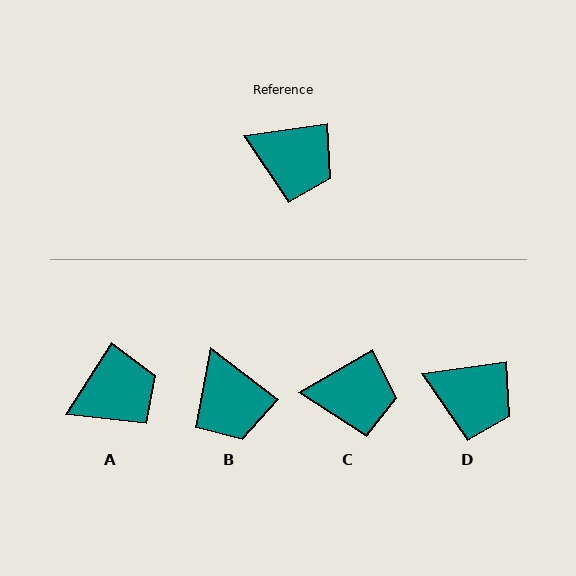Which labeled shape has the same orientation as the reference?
D.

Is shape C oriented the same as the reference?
No, it is off by about 22 degrees.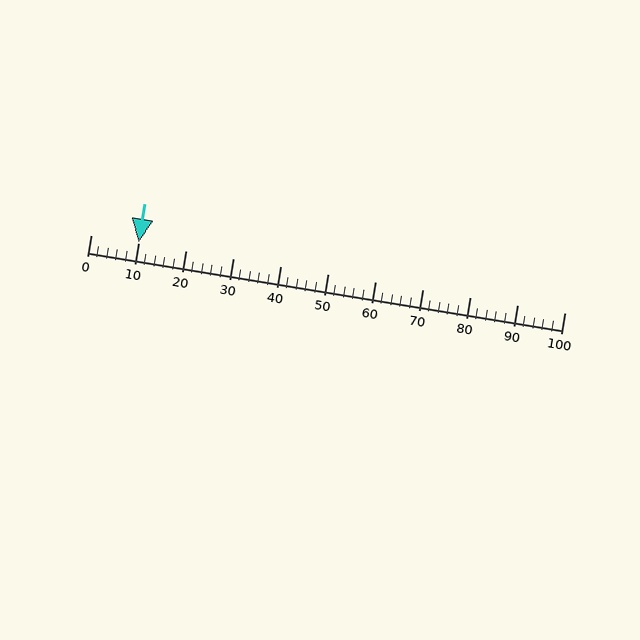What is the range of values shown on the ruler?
The ruler shows values from 0 to 100.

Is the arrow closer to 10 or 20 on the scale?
The arrow is closer to 10.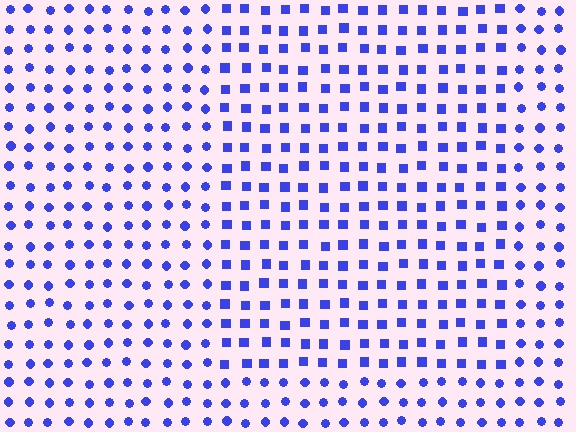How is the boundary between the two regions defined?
The boundary is defined by a change in element shape: squares inside vs. circles outside. All elements share the same color and spacing.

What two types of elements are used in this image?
The image uses squares inside the rectangle region and circles outside it.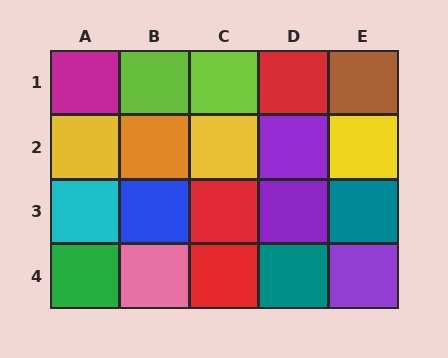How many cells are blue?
1 cell is blue.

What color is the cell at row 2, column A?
Yellow.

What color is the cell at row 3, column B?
Blue.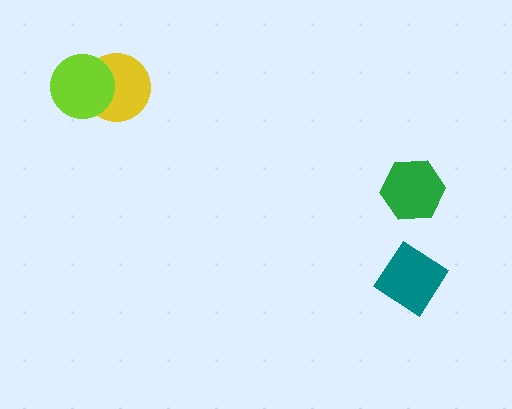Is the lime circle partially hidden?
No, no other shape covers it.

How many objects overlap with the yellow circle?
1 object overlaps with the yellow circle.